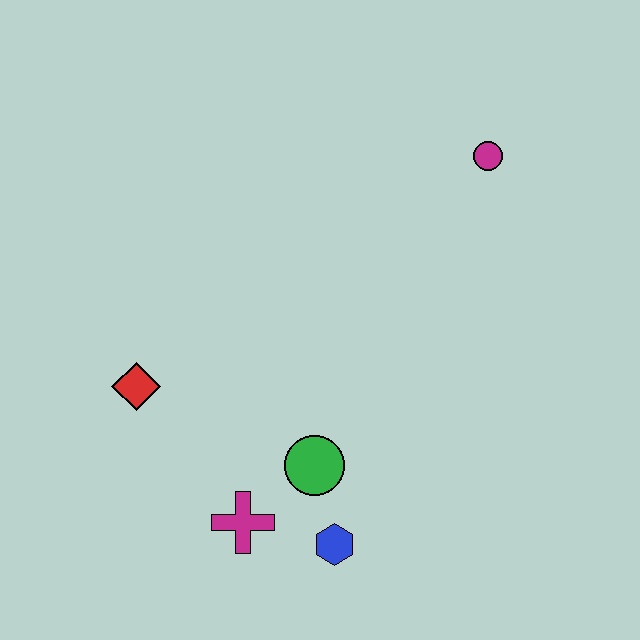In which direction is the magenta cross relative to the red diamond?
The magenta cross is below the red diamond.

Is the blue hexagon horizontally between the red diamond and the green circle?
No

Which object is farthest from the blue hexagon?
The magenta circle is farthest from the blue hexagon.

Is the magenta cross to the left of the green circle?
Yes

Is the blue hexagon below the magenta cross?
Yes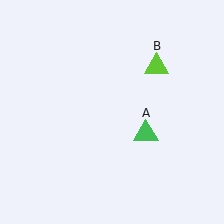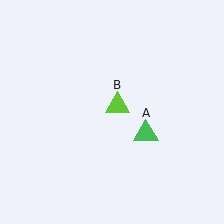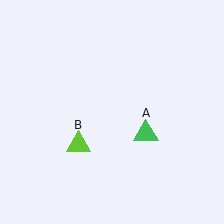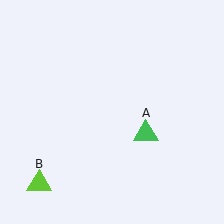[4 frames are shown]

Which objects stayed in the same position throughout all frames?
Green triangle (object A) remained stationary.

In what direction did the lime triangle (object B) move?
The lime triangle (object B) moved down and to the left.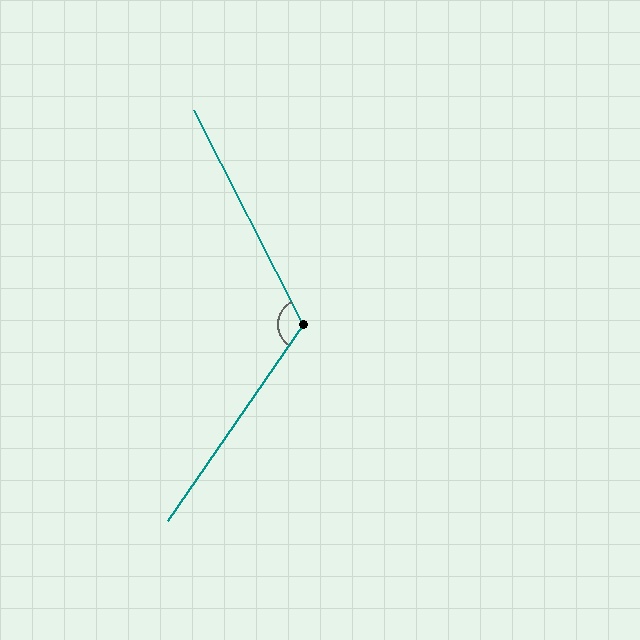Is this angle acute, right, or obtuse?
It is obtuse.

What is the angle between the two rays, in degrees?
Approximately 118 degrees.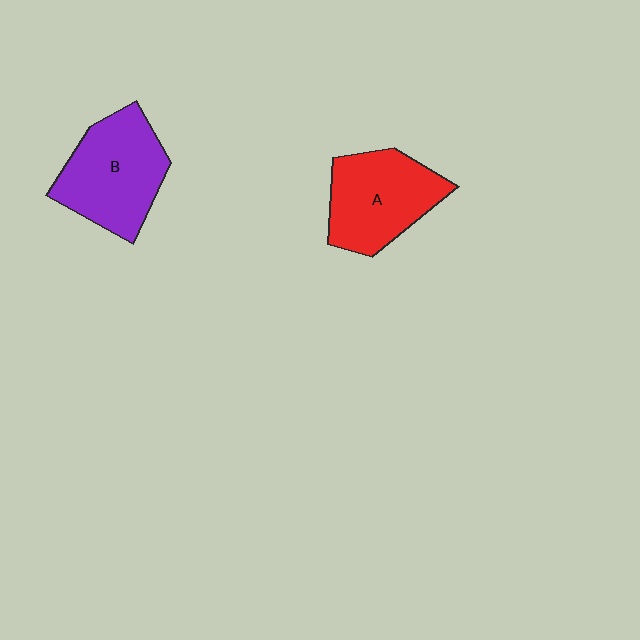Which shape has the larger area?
Shape B (purple).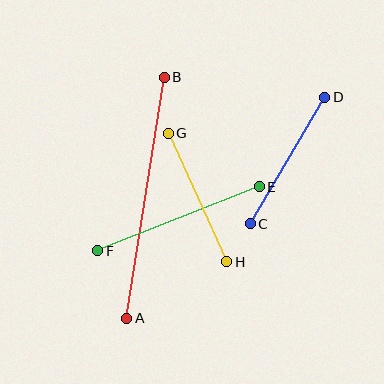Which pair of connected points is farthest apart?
Points A and B are farthest apart.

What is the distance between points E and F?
The distance is approximately 174 pixels.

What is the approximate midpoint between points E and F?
The midpoint is at approximately (178, 219) pixels.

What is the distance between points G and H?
The distance is approximately 141 pixels.